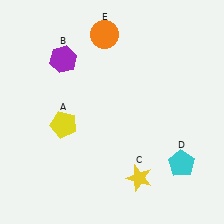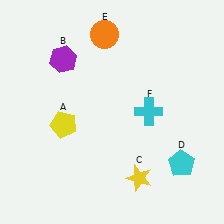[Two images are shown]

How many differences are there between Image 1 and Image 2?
There is 1 difference between the two images.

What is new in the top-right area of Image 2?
A cyan cross (F) was added in the top-right area of Image 2.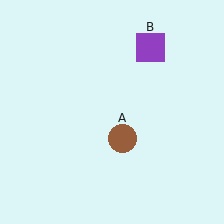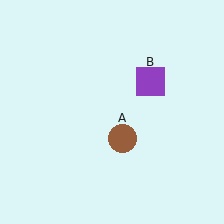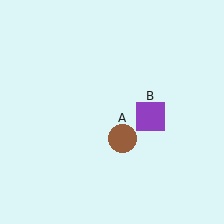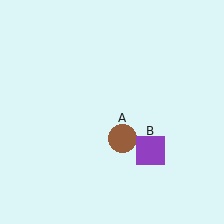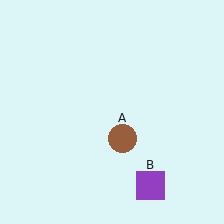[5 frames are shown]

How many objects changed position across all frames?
1 object changed position: purple square (object B).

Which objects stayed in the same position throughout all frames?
Brown circle (object A) remained stationary.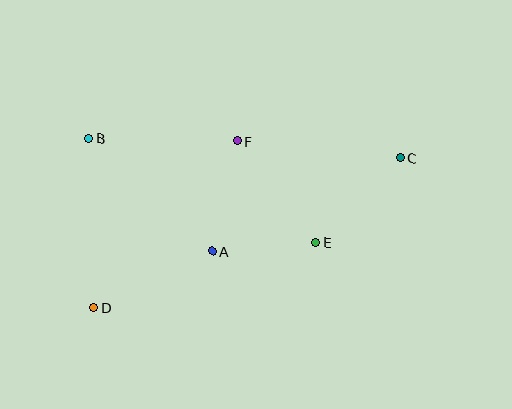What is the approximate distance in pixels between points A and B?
The distance between A and B is approximately 168 pixels.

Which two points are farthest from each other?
Points C and D are farthest from each other.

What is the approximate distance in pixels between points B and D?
The distance between B and D is approximately 170 pixels.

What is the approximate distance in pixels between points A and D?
The distance between A and D is approximately 132 pixels.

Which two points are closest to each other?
Points A and E are closest to each other.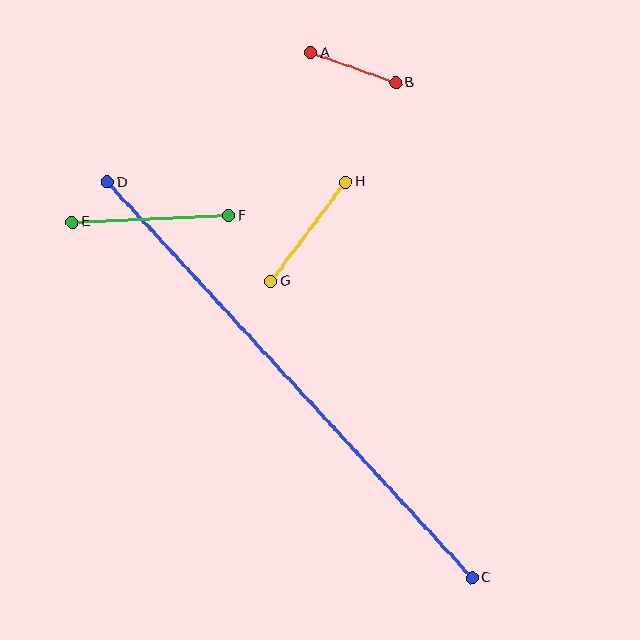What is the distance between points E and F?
The distance is approximately 157 pixels.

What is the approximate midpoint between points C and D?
The midpoint is at approximately (290, 380) pixels.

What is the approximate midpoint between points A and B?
The midpoint is at approximately (353, 68) pixels.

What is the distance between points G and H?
The distance is approximately 125 pixels.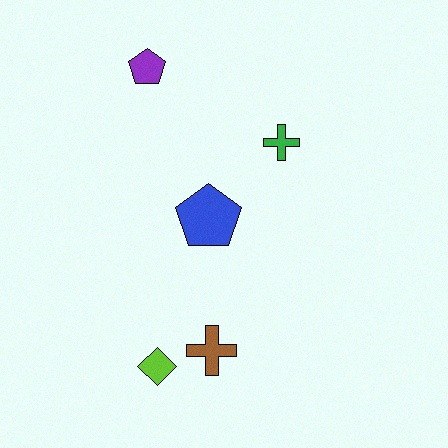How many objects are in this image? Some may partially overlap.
There are 5 objects.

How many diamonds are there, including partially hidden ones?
There is 1 diamond.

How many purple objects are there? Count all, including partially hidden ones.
There is 1 purple object.